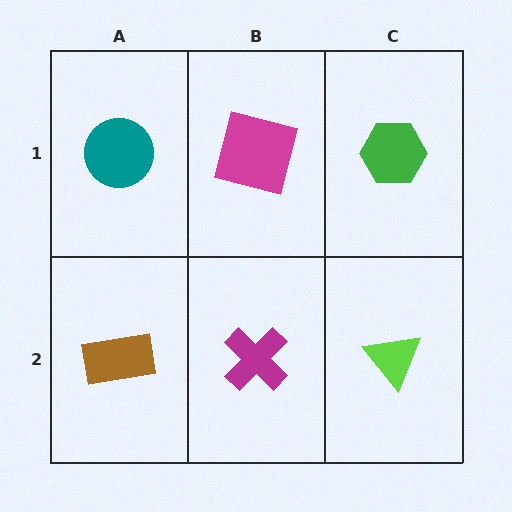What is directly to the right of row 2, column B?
A lime triangle.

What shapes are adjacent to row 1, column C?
A lime triangle (row 2, column C), a magenta square (row 1, column B).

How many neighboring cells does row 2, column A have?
2.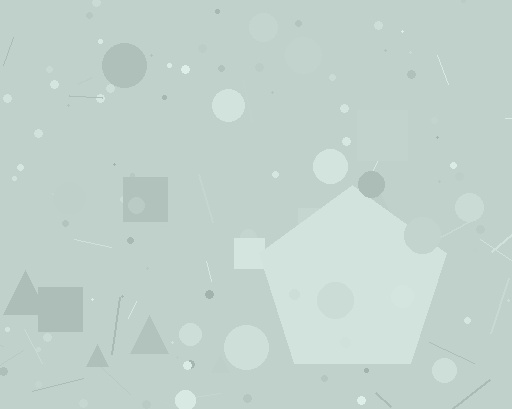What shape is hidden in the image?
A pentagon is hidden in the image.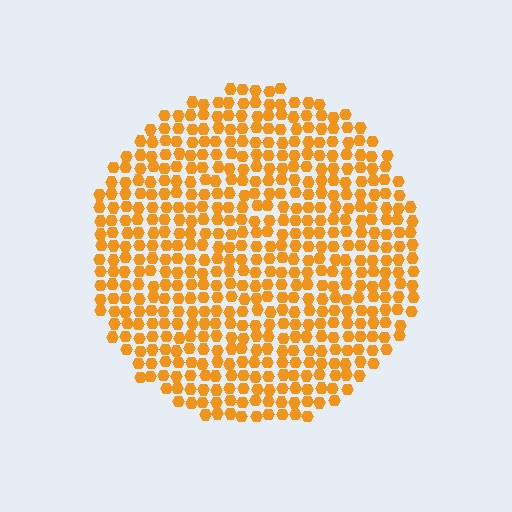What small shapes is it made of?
It is made of small hexagons.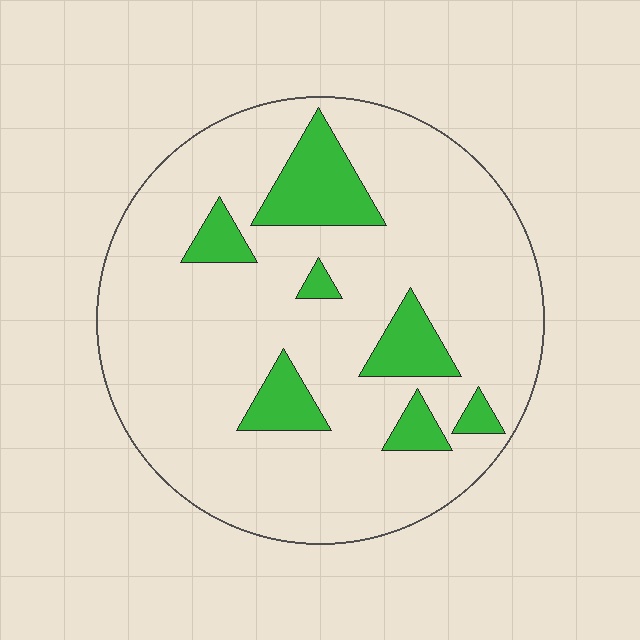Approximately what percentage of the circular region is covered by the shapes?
Approximately 15%.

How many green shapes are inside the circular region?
7.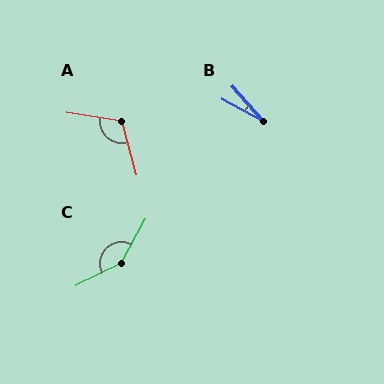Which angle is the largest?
C, at approximately 145 degrees.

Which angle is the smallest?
B, at approximately 20 degrees.